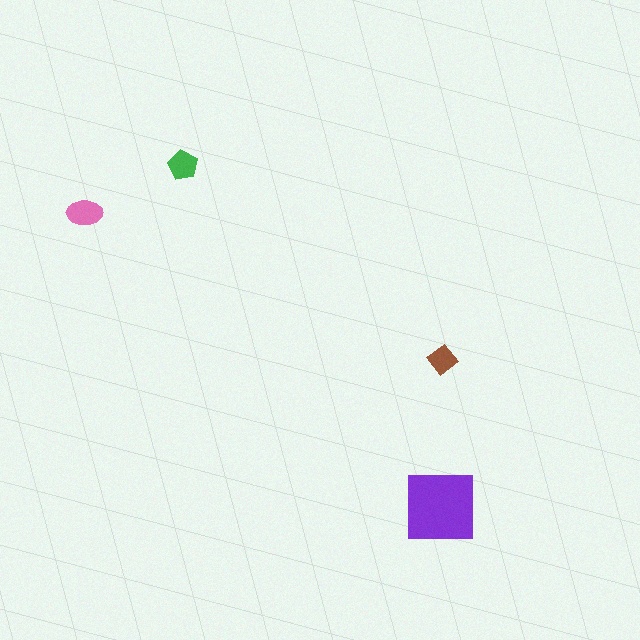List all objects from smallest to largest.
The brown diamond, the green pentagon, the pink ellipse, the purple square.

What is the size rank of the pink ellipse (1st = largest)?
2nd.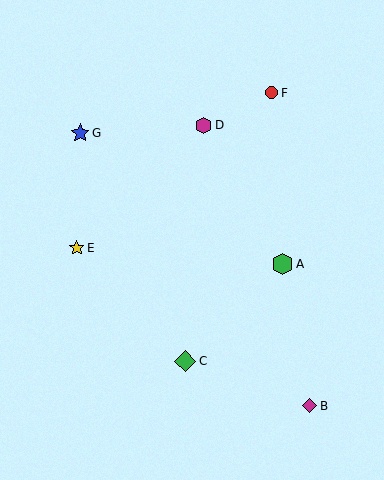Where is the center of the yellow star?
The center of the yellow star is at (77, 248).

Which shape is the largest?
The green diamond (labeled C) is the largest.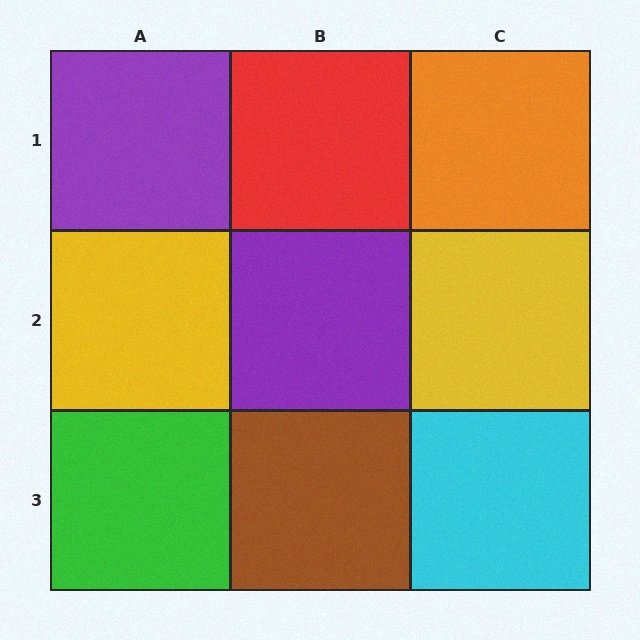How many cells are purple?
2 cells are purple.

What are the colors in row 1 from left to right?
Purple, red, orange.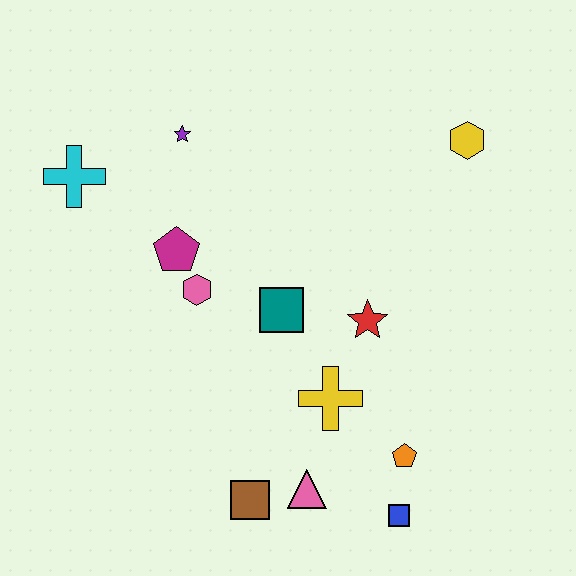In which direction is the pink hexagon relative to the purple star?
The pink hexagon is below the purple star.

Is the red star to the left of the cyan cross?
No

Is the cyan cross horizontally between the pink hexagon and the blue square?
No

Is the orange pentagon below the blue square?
No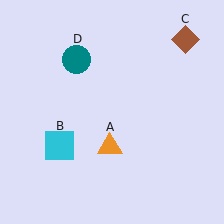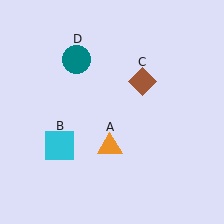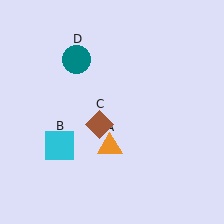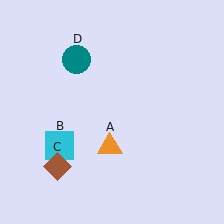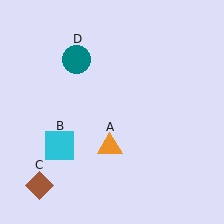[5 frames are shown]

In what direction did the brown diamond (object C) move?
The brown diamond (object C) moved down and to the left.